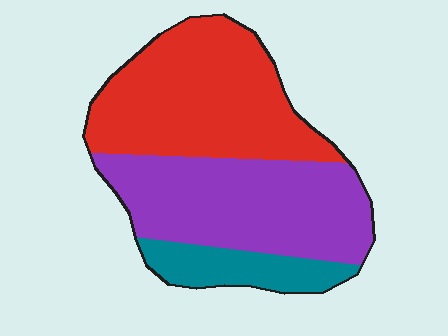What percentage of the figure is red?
Red covers around 45% of the figure.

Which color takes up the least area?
Teal, at roughly 15%.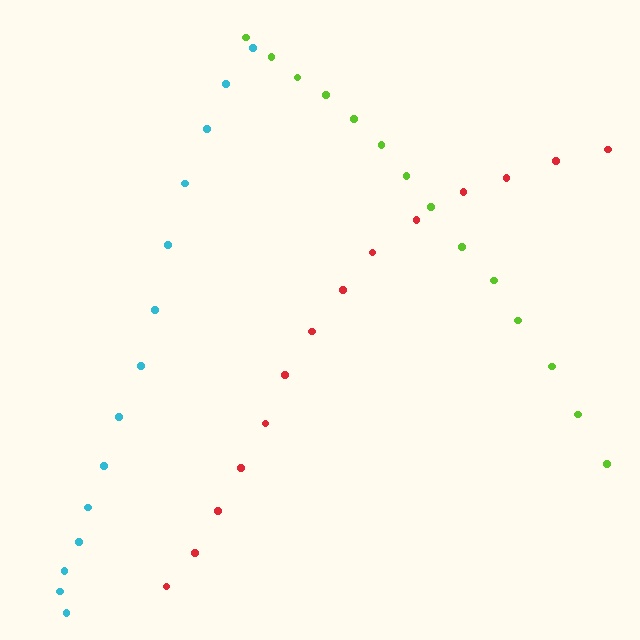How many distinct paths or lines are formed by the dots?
There are 3 distinct paths.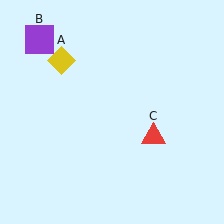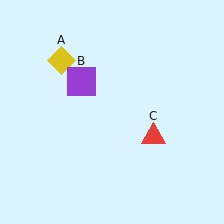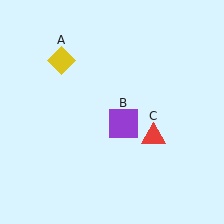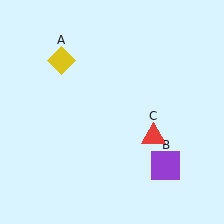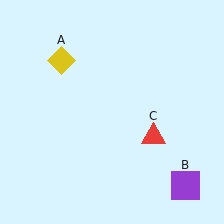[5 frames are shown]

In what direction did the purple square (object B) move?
The purple square (object B) moved down and to the right.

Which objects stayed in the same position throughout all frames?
Yellow diamond (object A) and red triangle (object C) remained stationary.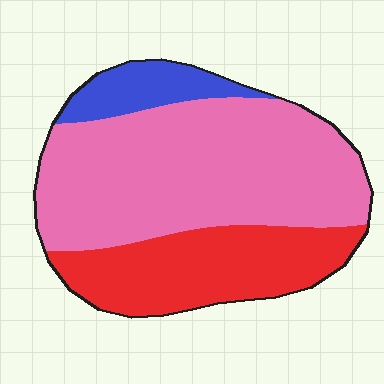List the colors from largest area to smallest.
From largest to smallest: pink, red, blue.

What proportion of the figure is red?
Red takes up about one third (1/3) of the figure.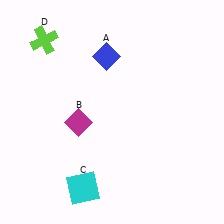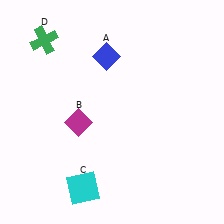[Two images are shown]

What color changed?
The cross (D) changed from lime in Image 1 to green in Image 2.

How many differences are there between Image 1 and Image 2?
There is 1 difference between the two images.